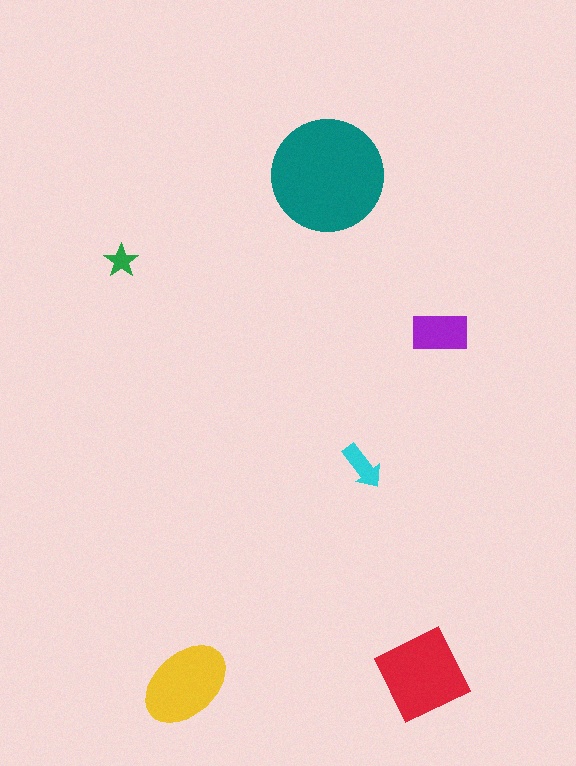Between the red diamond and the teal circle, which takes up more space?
The teal circle.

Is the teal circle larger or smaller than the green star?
Larger.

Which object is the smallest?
The green star.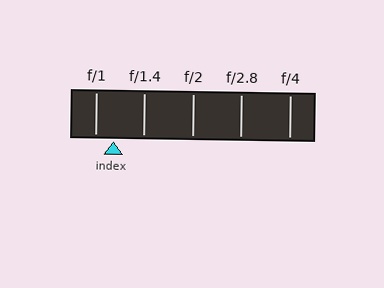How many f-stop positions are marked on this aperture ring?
There are 5 f-stop positions marked.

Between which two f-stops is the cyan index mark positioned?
The index mark is between f/1 and f/1.4.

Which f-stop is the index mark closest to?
The index mark is closest to f/1.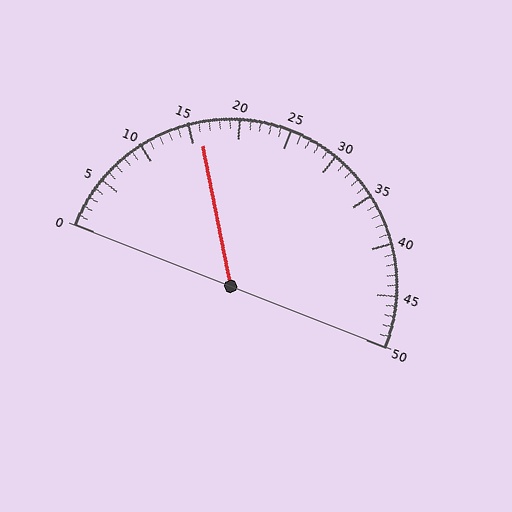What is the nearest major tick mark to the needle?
The nearest major tick mark is 15.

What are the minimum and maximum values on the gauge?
The gauge ranges from 0 to 50.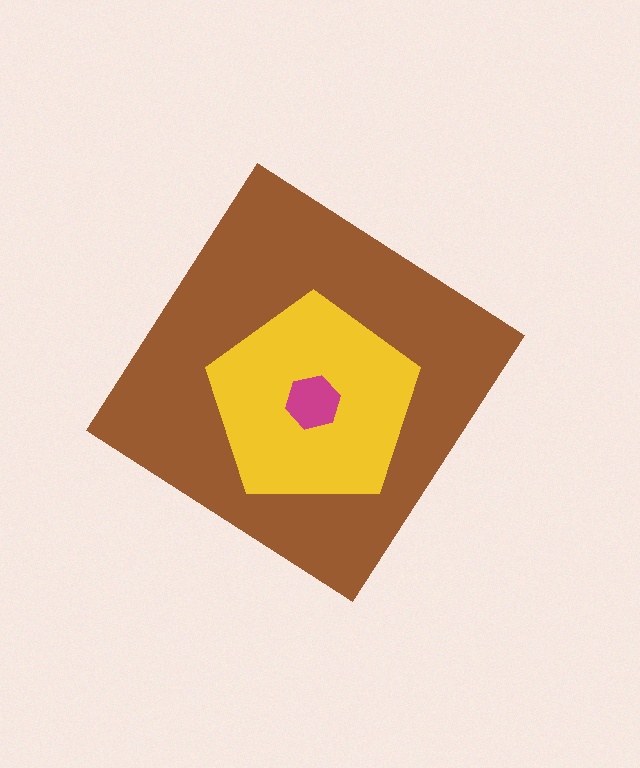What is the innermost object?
The magenta hexagon.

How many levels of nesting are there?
3.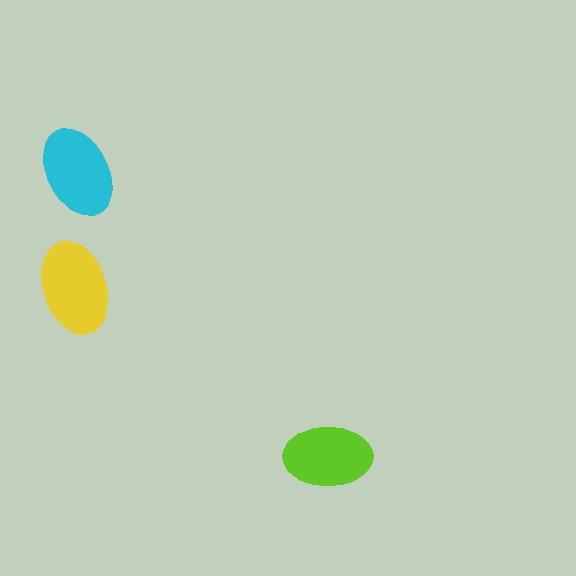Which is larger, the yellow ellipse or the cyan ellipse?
The yellow one.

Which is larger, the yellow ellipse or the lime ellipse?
The yellow one.